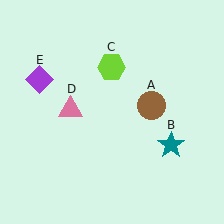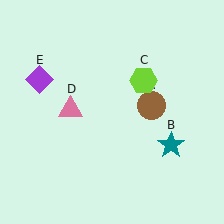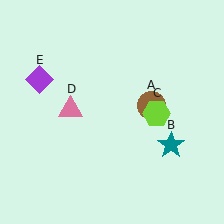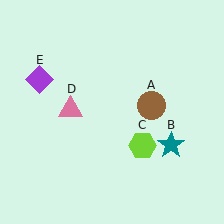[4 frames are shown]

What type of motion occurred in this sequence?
The lime hexagon (object C) rotated clockwise around the center of the scene.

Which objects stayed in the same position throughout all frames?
Brown circle (object A) and teal star (object B) and pink triangle (object D) and purple diamond (object E) remained stationary.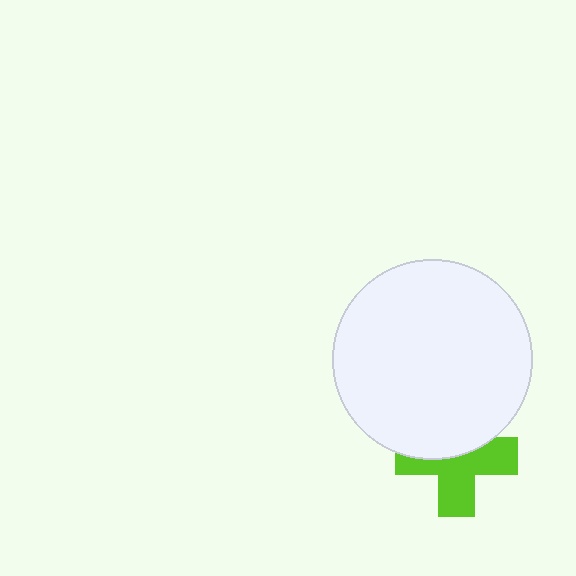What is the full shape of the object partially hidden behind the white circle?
The partially hidden object is a lime cross.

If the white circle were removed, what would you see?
You would see the complete lime cross.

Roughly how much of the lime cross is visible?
About half of it is visible (roughly 58%).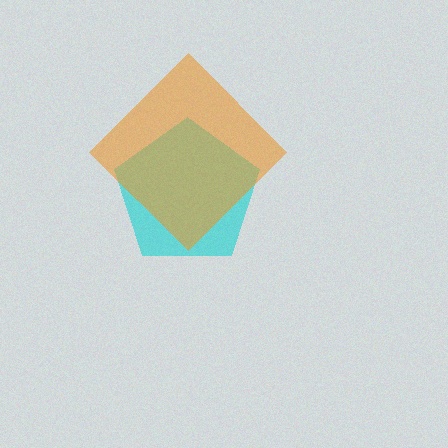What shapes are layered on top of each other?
The layered shapes are: a cyan pentagon, an orange diamond.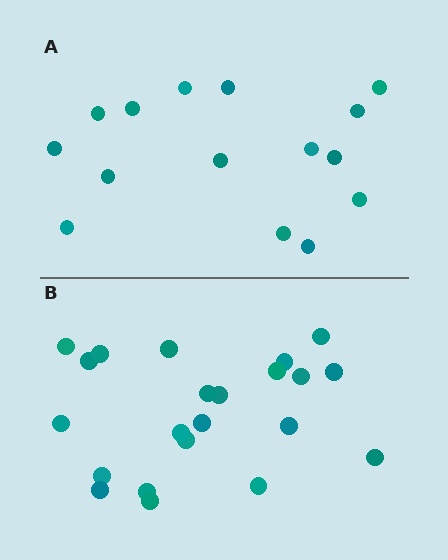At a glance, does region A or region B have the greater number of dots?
Region B (the bottom region) has more dots.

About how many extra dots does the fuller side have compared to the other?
Region B has roughly 8 or so more dots than region A.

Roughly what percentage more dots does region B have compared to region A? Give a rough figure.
About 45% more.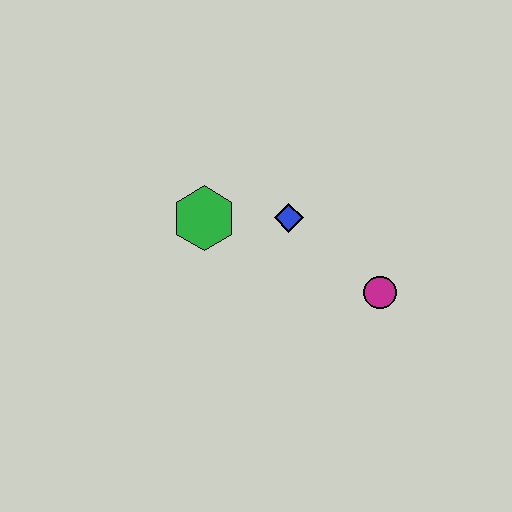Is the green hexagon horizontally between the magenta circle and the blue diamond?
No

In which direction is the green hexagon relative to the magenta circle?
The green hexagon is to the left of the magenta circle.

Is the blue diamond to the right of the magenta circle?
No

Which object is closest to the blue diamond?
The green hexagon is closest to the blue diamond.